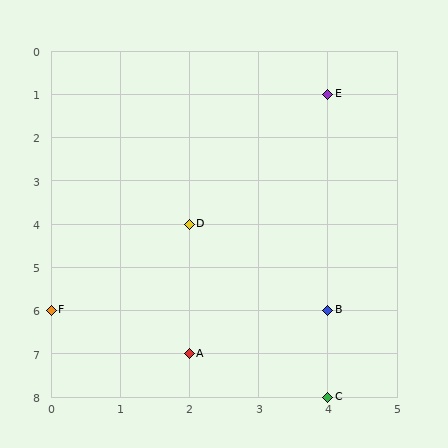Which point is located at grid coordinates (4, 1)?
Point E is at (4, 1).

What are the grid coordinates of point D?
Point D is at grid coordinates (2, 4).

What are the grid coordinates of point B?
Point B is at grid coordinates (4, 6).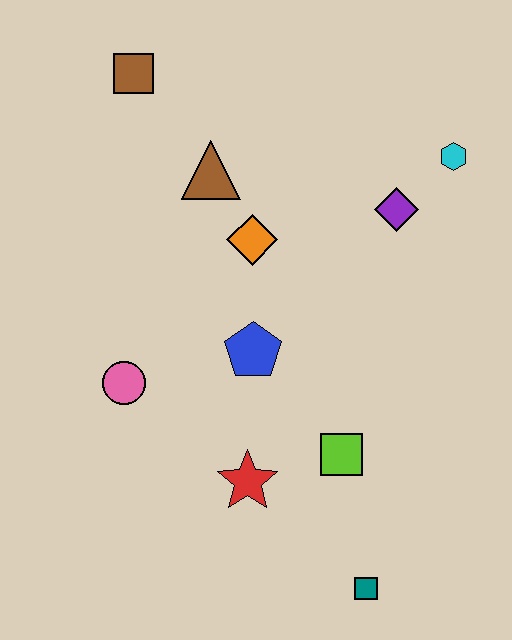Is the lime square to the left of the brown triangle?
No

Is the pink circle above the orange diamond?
No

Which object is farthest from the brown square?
The teal square is farthest from the brown square.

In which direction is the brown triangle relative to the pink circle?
The brown triangle is above the pink circle.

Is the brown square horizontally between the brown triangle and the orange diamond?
No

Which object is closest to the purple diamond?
The cyan hexagon is closest to the purple diamond.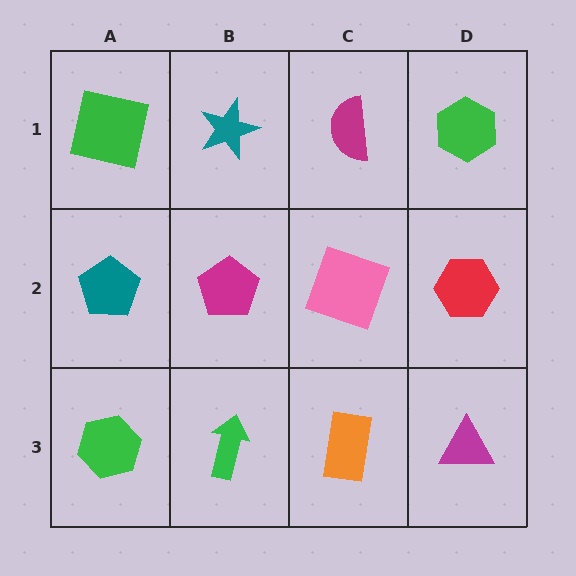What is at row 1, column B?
A teal star.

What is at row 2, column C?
A pink square.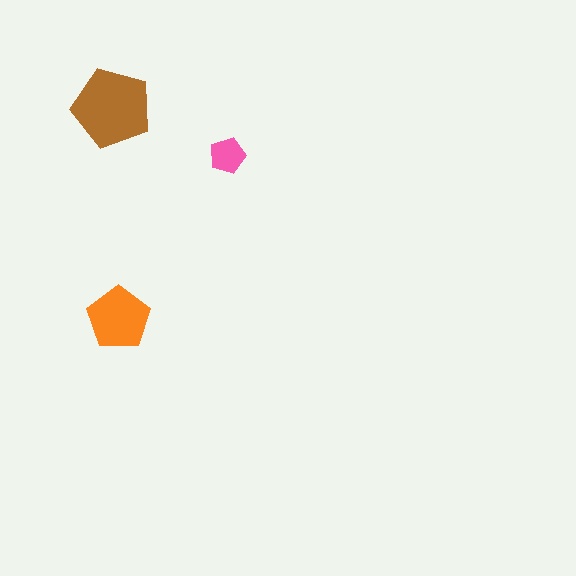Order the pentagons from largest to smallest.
the brown one, the orange one, the pink one.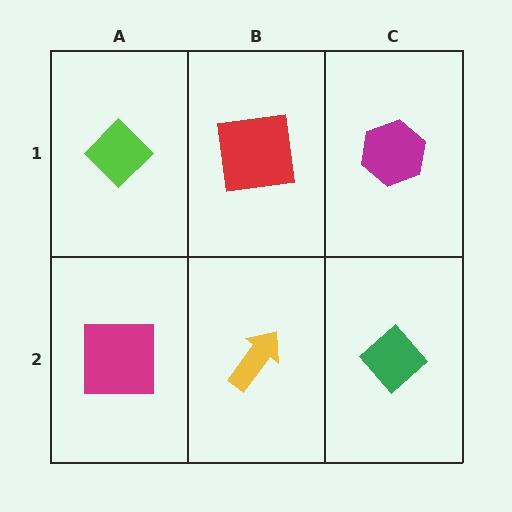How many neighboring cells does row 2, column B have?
3.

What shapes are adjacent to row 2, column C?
A magenta hexagon (row 1, column C), a yellow arrow (row 2, column B).